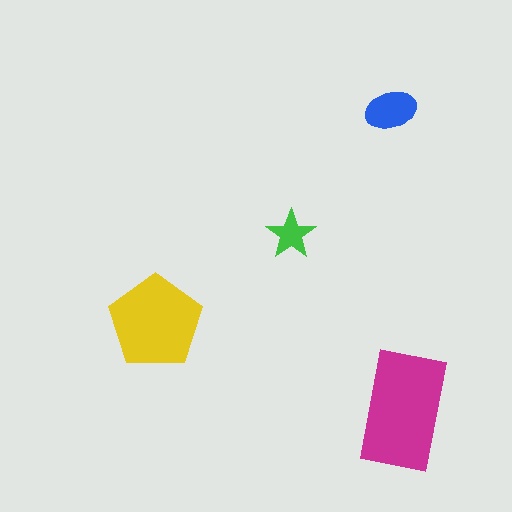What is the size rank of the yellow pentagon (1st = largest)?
2nd.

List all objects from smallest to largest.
The green star, the blue ellipse, the yellow pentagon, the magenta rectangle.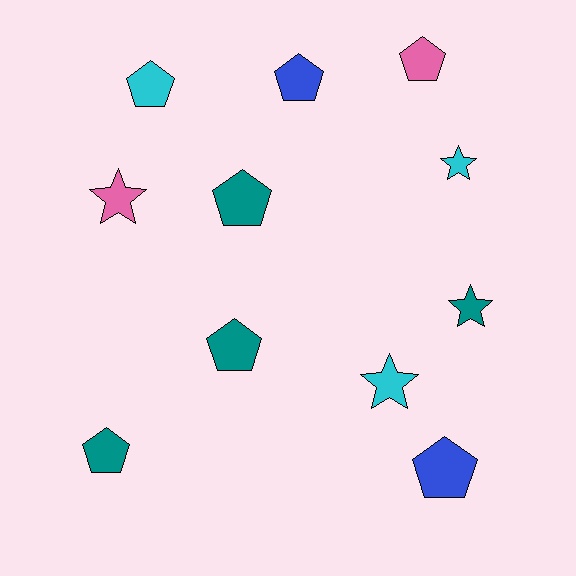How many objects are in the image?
There are 11 objects.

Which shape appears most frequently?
Pentagon, with 7 objects.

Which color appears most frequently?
Teal, with 4 objects.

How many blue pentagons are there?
There are 2 blue pentagons.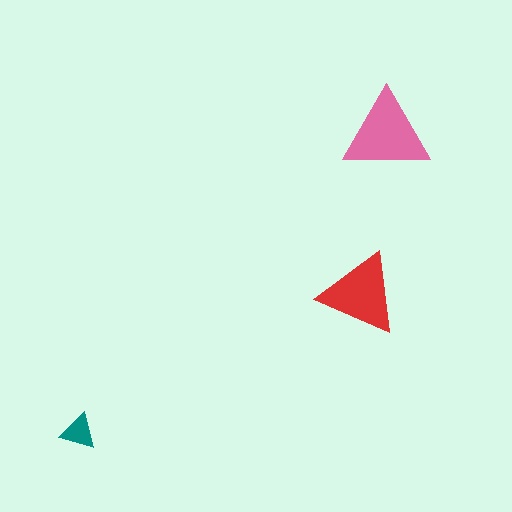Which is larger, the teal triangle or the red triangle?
The red one.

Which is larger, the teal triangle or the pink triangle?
The pink one.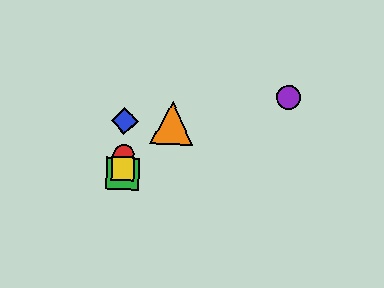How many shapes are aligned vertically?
4 shapes (the red circle, the blue diamond, the green square, the yellow square) are aligned vertically.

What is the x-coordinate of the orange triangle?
The orange triangle is at x≈172.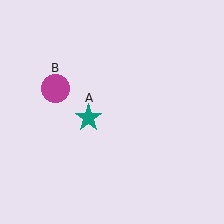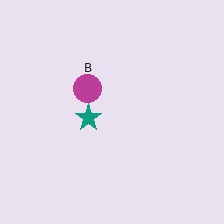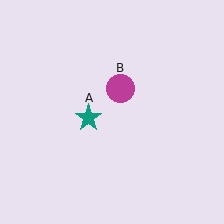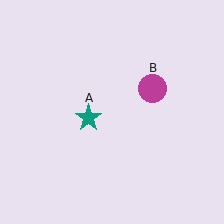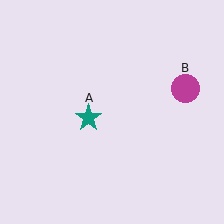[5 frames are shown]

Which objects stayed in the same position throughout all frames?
Teal star (object A) remained stationary.